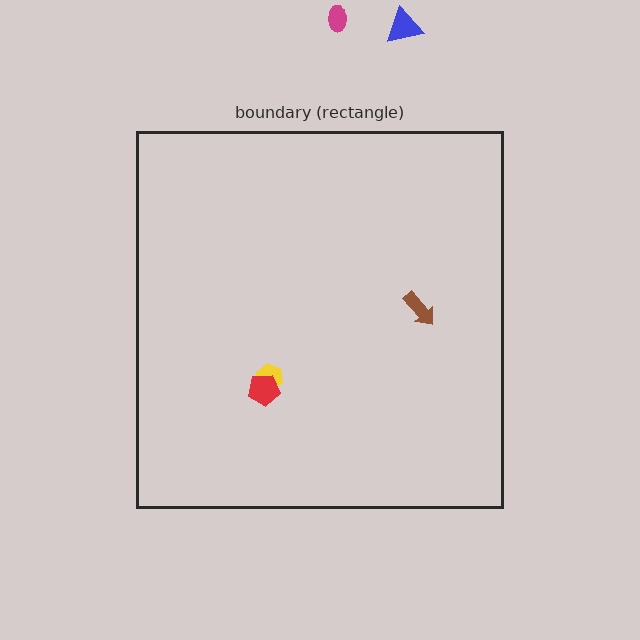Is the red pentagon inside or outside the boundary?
Inside.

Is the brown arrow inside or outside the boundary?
Inside.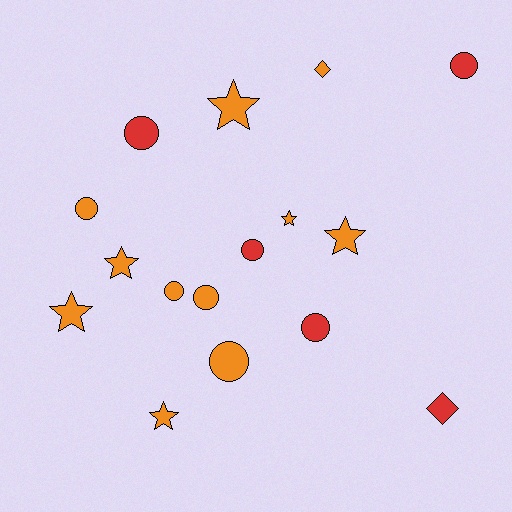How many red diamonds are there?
There is 1 red diamond.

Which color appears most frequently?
Orange, with 11 objects.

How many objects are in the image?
There are 16 objects.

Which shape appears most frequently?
Circle, with 8 objects.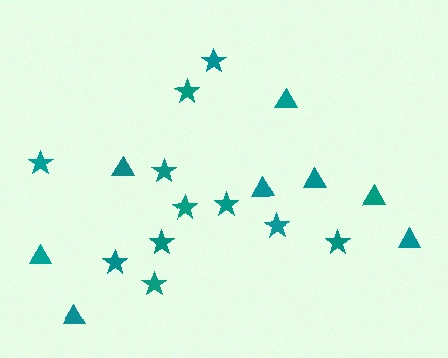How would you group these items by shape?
There are 2 groups: one group of stars (11) and one group of triangles (8).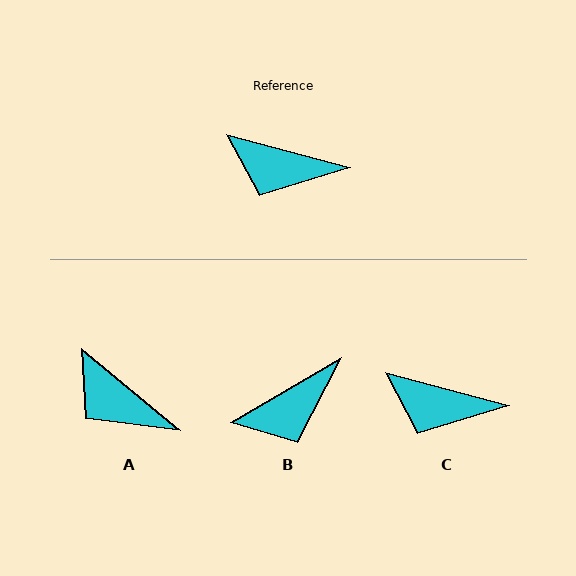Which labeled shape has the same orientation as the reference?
C.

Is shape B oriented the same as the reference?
No, it is off by about 46 degrees.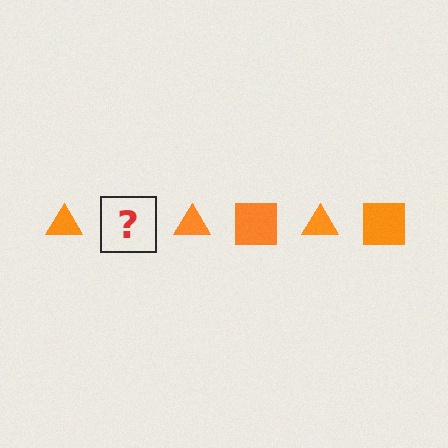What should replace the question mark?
The question mark should be replaced with an orange square.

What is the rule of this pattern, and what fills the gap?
The rule is that the pattern cycles through triangle, square shapes in orange. The gap should be filled with an orange square.